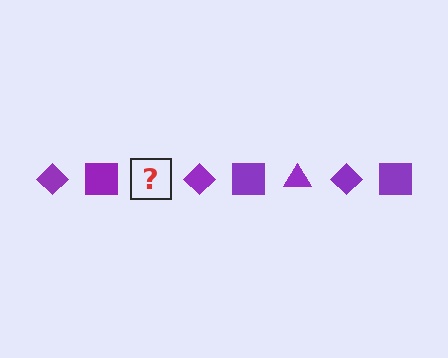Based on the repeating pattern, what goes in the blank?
The blank should be a purple triangle.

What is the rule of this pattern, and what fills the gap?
The rule is that the pattern cycles through diamond, square, triangle shapes in purple. The gap should be filled with a purple triangle.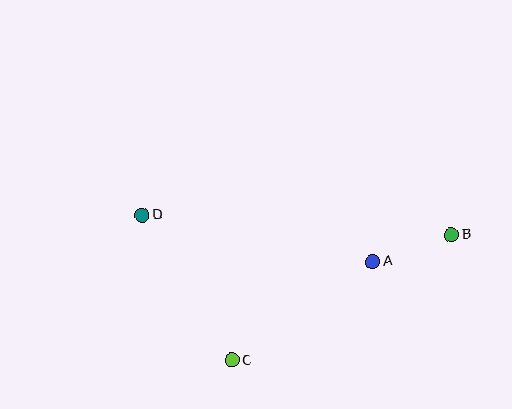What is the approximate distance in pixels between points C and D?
The distance between C and D is approximately 170 pixels.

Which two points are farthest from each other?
Points B and D are farthest from each other.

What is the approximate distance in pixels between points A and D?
The distance between A and D is approximately 235 pixels.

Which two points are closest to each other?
Points A and B are closest to each other.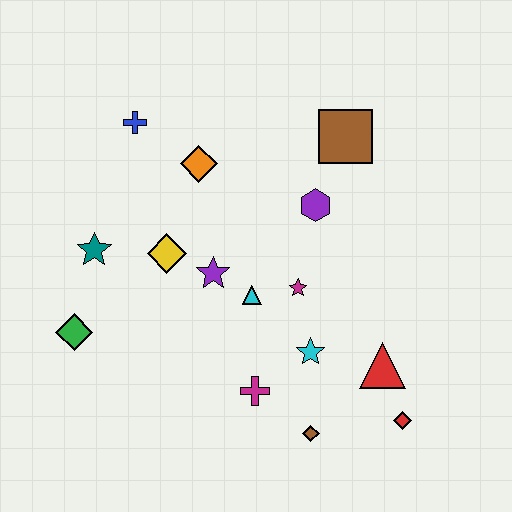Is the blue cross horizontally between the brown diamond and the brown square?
No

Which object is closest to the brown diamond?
The magenta cross is closest to the brown diamond.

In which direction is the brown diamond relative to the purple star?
The brown diamond is below the purple star.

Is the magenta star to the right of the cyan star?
No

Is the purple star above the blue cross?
No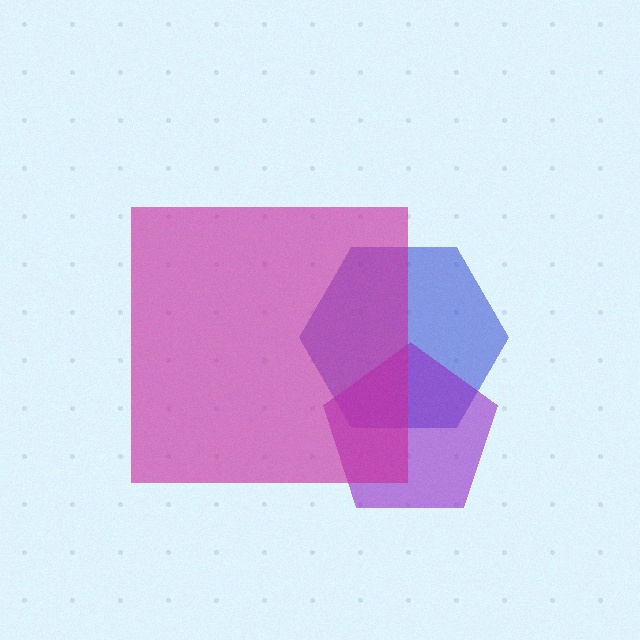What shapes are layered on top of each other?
The layered shapes are: a blue hexagon, a purple pentagon, a magenta square.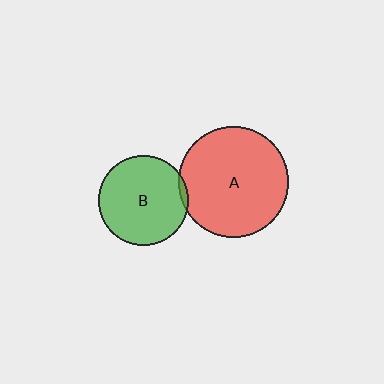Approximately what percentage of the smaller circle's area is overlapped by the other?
Approximately 5%.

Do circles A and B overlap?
Yes.